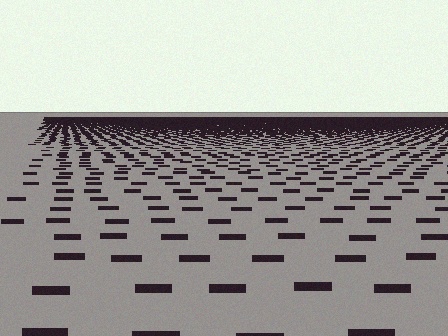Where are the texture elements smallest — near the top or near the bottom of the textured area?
Near the top.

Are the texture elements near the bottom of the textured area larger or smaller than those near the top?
Larger. Near the bottom, elements are closer to the viewer and appear at a bigger on-screen size.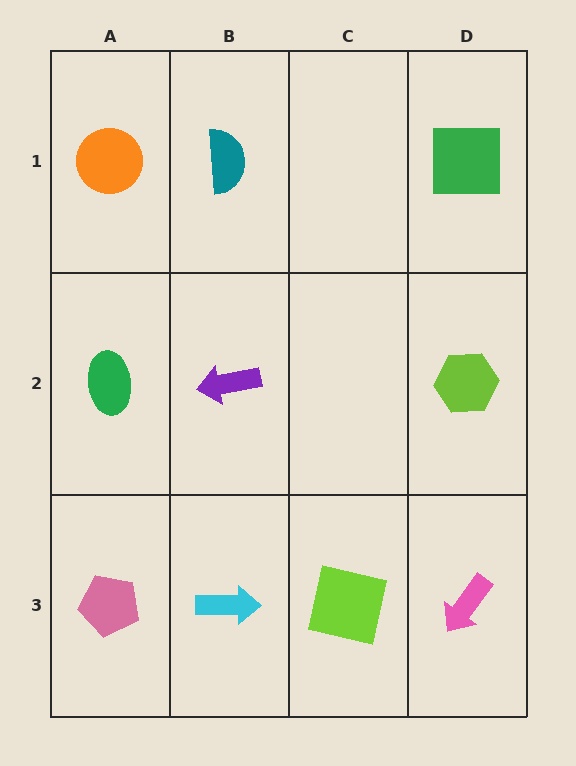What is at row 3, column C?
A lime square.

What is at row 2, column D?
A lime hexagon.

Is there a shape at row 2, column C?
No, that cell is empty.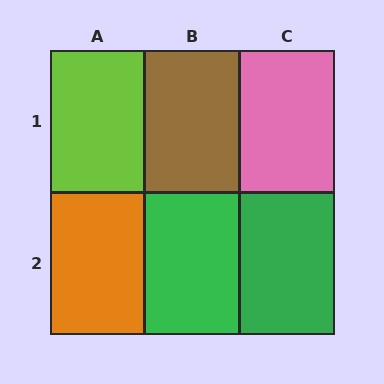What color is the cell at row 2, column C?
Green.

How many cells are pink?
1 cell is pink.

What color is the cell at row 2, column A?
Orange.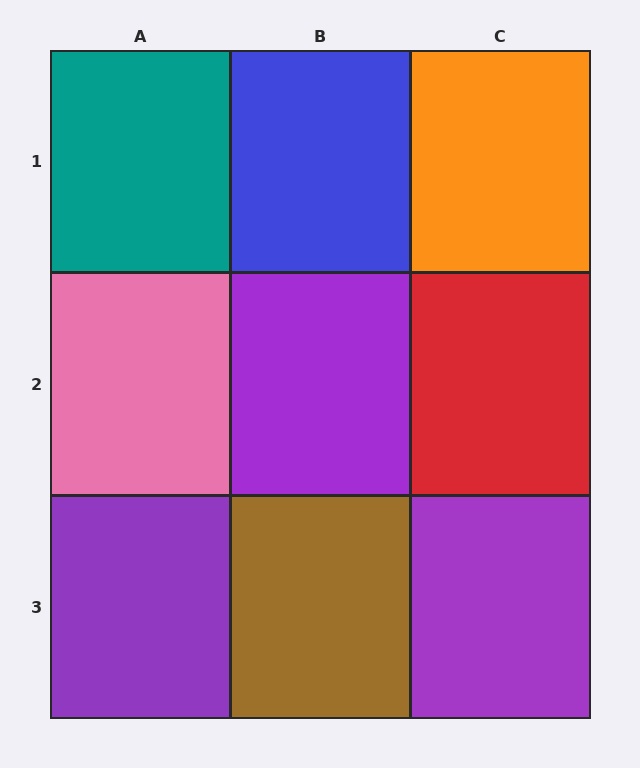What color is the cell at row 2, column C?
Red.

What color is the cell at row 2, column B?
Purple.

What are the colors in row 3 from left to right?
Purple, brown, purple.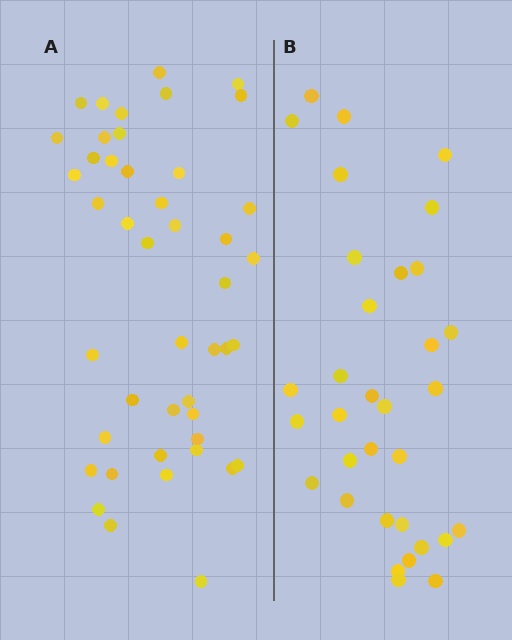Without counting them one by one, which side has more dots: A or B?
Region A (the left region) has more dots.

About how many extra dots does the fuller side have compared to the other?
Region A has roughly 12 or so more dots than region B.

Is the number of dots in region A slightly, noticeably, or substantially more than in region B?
Region A has noticeably more, but not dramatically so. The ratio is roughly 1.4 to 1.